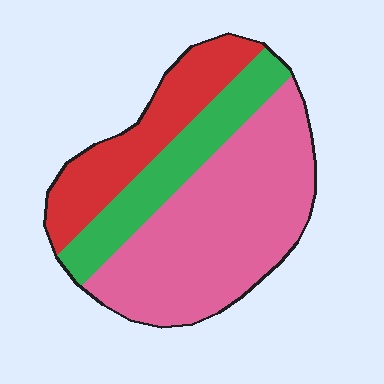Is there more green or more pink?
Pink.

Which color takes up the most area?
Pink, at roughly 55%.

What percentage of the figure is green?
Green covers 22% of the figure.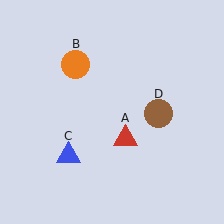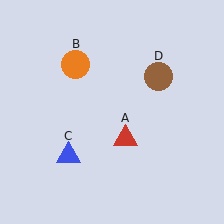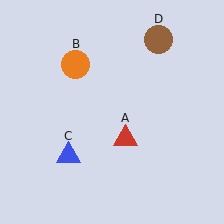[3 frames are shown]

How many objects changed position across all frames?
1 object changed position: brown circle (object D).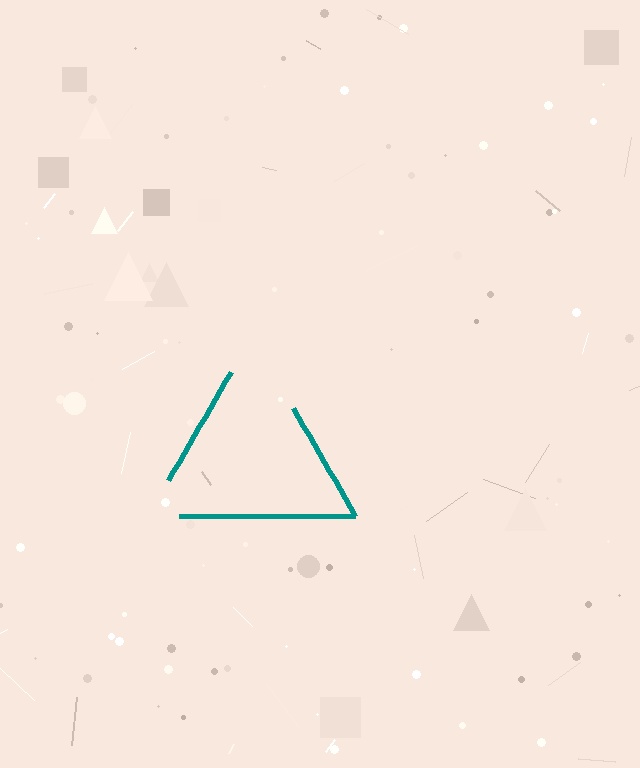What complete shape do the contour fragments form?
The contour fragments form a triangle.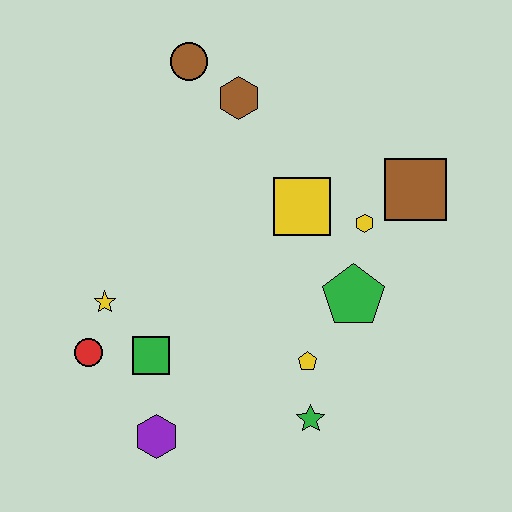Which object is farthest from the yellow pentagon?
The brown circle is farthest from the yellow pentagon.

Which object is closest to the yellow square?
The yellow hexagon is closest to the yellow square.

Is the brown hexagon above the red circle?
Yes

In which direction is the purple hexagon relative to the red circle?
The purple hexagon is below the red circle.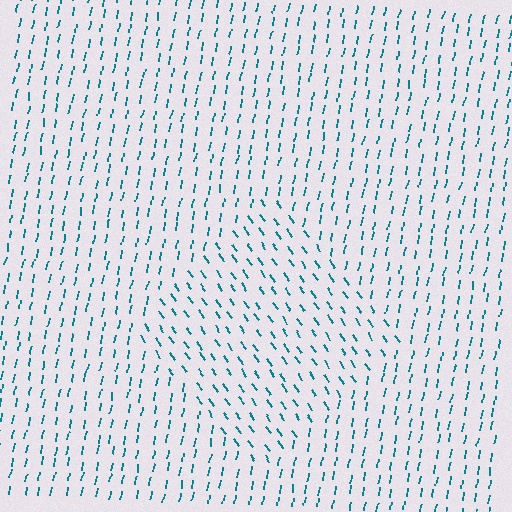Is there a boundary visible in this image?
Yes, there is a texture boundary formed by a change in line orientation.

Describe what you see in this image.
The image is filled with small teal line segments. A diamond region in the image has lines oriented differently from the surrounding lines, creating a visible texture boundary.